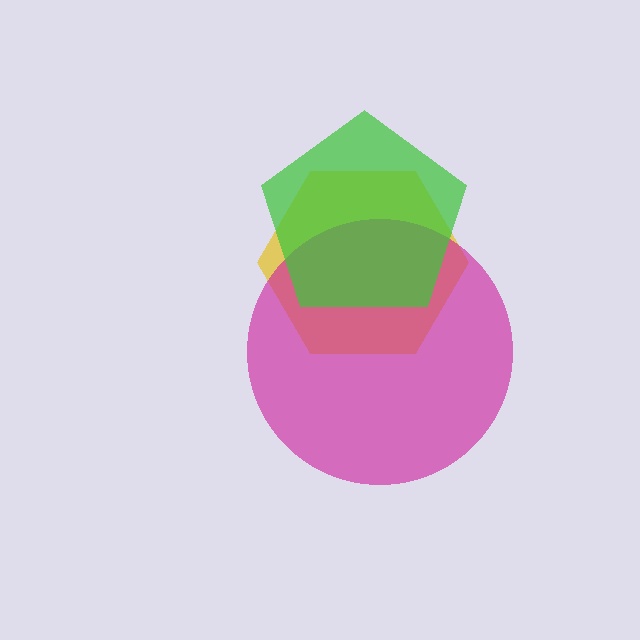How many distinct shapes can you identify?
There are 3 distinct shapes: a yellow hexagon, a magenta circle, a green pentagon.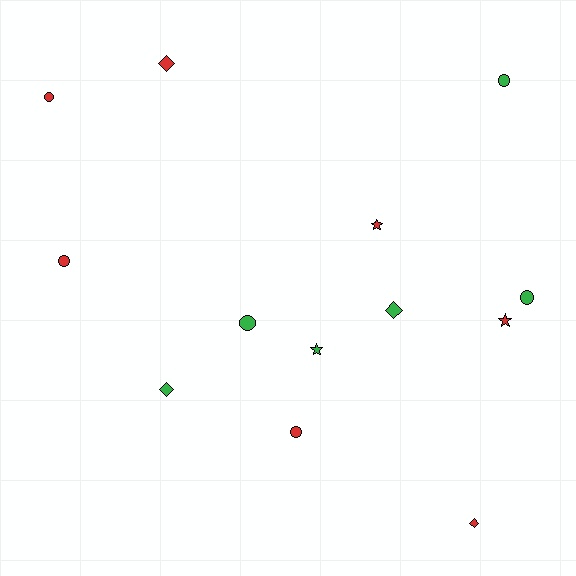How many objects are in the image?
There are 13 objects.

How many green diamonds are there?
There are 2 green diamonds.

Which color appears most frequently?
Red, with 7 objects.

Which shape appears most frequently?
Circle, with 6 objects.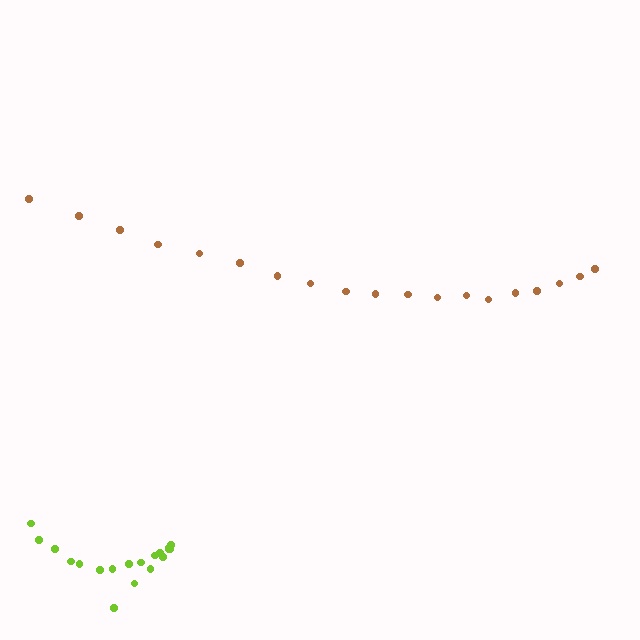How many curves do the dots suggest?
There are 2 distinct paths.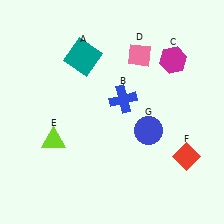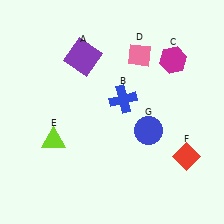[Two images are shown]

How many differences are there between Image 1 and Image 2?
There is 1 difference between the two images.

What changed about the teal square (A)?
In Image 1, A is teal. In Image 2, it changed to purple.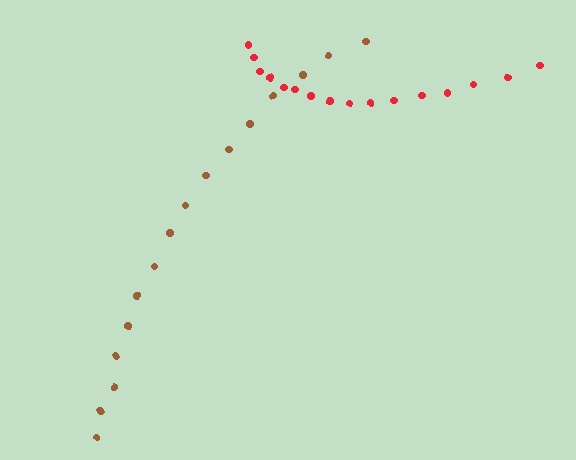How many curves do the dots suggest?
There are 2 distinct paths.